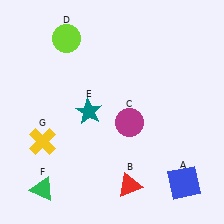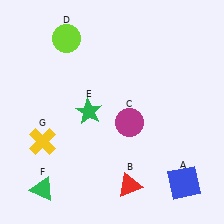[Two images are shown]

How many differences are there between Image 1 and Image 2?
There is 1 difference between the two images.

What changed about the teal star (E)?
In Image 1, E is teal. In Image 2, it changed to green.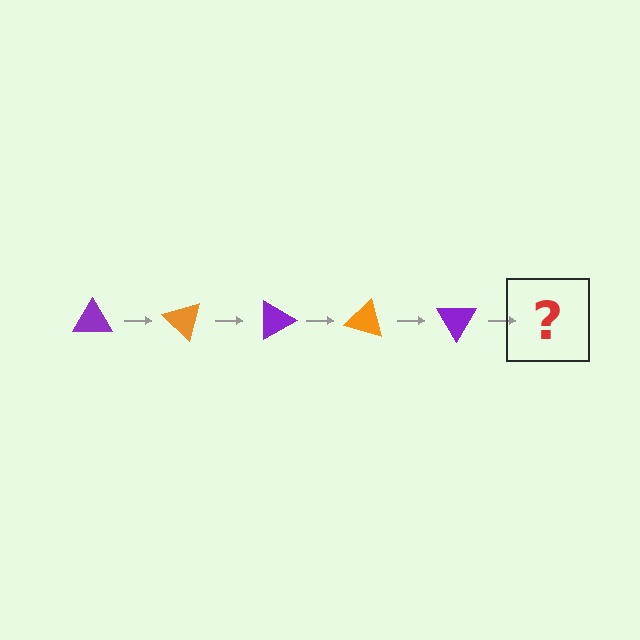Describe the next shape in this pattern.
It should be an orange triangle, rotated 225 degrees from the start.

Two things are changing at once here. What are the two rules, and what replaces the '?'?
The two rules are that it rotates 45 degrees each step and the color cycles through purple and orange. The '?' should be an orange triangle, rotated 225 degrees from the start.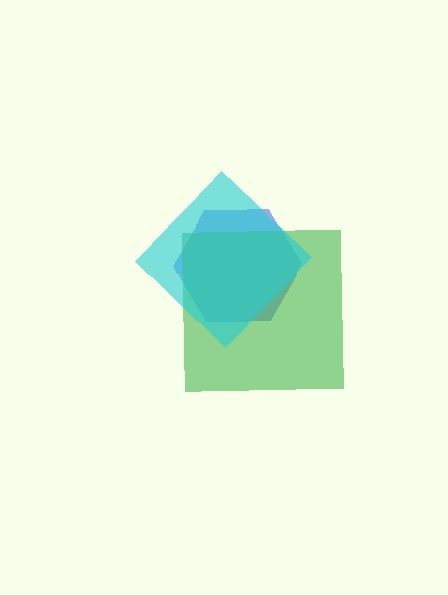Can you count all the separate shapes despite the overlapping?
Yes, there are 3 separate shapes.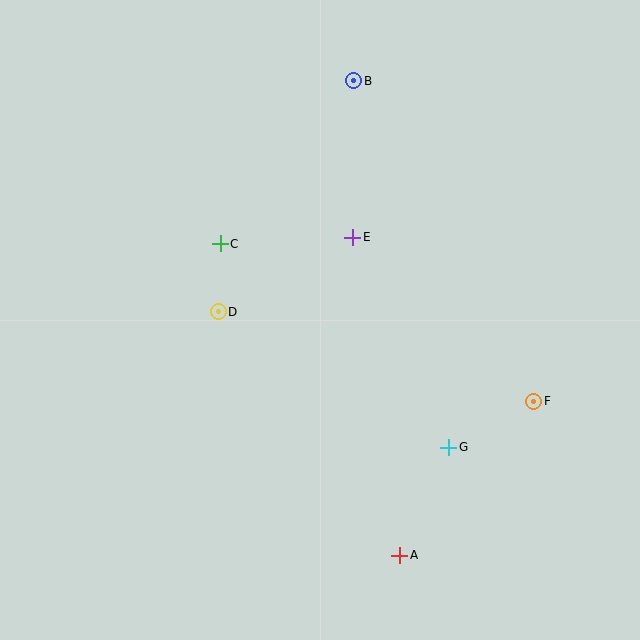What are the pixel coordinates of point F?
Point F is at (534, 401).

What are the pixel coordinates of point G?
Point G is at (449, 448).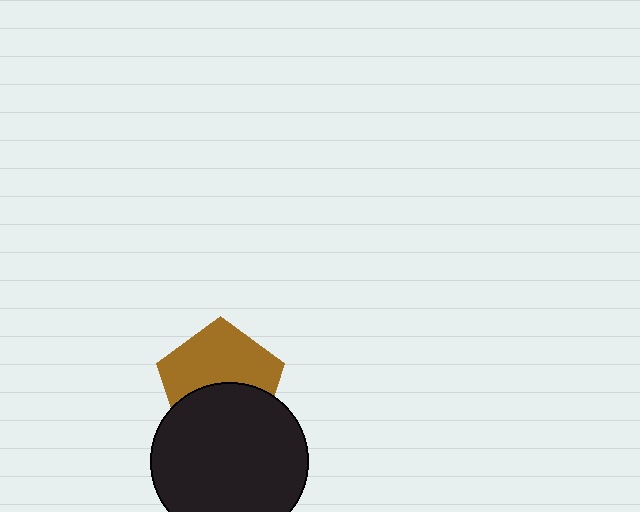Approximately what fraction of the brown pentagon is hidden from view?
Roughly 44% of the brown pentagon is hidden behind the black circle.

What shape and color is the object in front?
The object in front is a black circle.